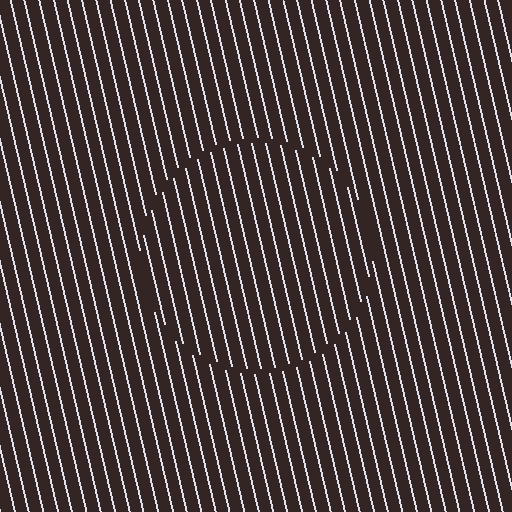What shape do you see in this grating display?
An illusory circle. The interior of the shape contains the same grating, shifted by half a period — the contour is defined by the phase discontinuity where line-ends from the inner and outer gratings abut.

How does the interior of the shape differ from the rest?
The interior of the shape contains the same grating, shifted by half a period — the contour is defined by the phase discontinuity where line-ends from the inner and outer gratings abut.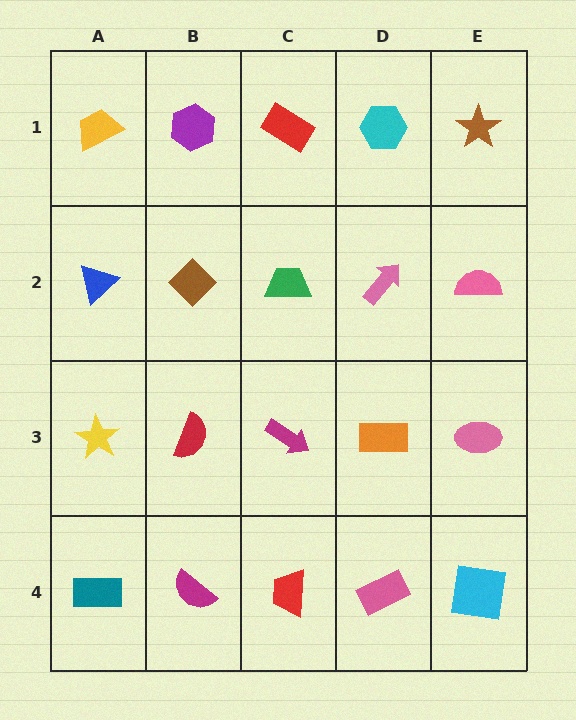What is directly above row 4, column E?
A pink ellipse.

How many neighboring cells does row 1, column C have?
3.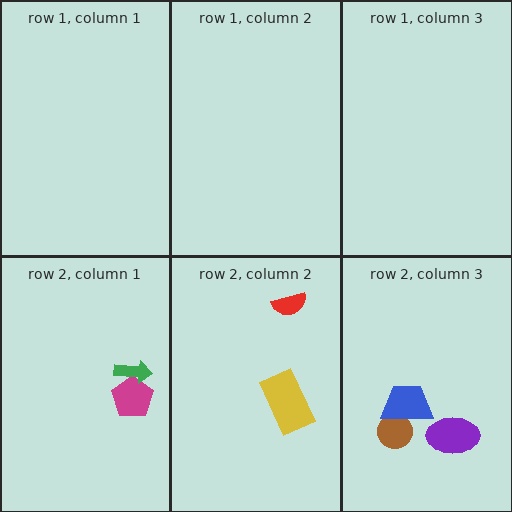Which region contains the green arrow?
The row 2, column 1 region.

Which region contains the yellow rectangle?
The row 2, column 2 region.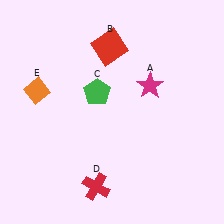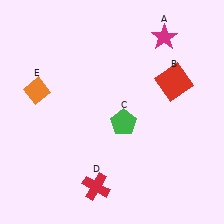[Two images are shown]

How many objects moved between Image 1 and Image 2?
3 objects moved between the two images.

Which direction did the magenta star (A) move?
The magenta star (A) moved up.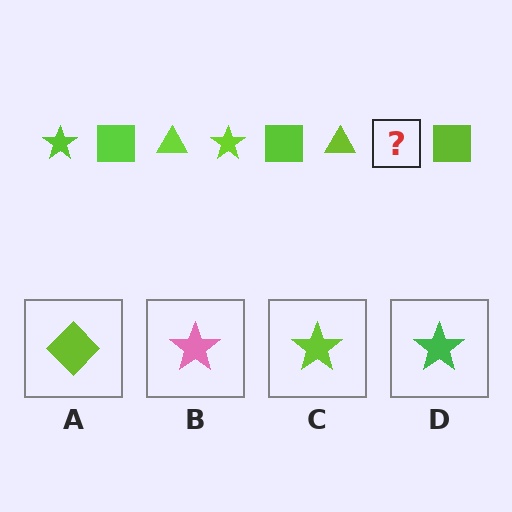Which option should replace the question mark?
Option C.